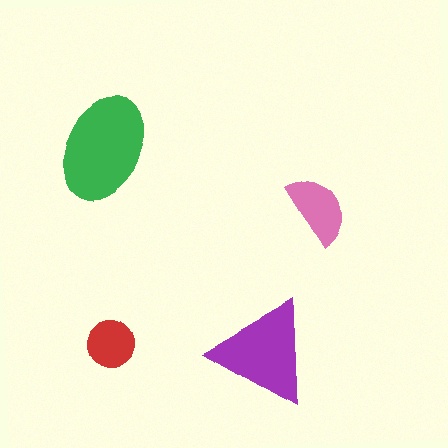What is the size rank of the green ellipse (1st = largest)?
1st.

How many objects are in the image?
There are 4 objects in the image.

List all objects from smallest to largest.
The red circle, the pink semicircle, the purple triangle, the green ellipse.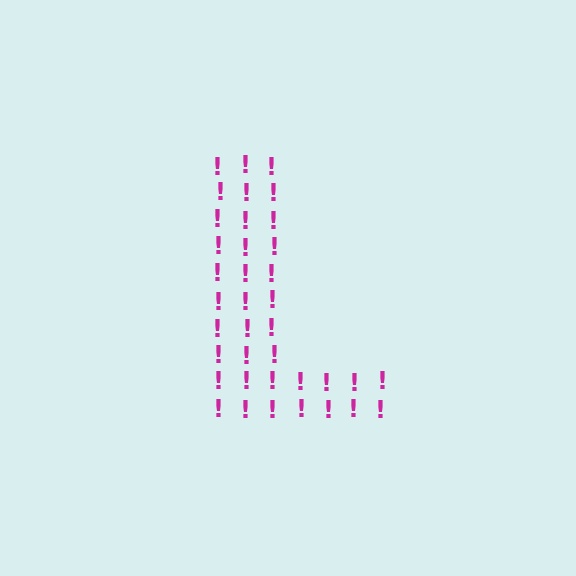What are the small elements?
The small elements are exclamation marks.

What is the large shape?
The large shape is the letter L.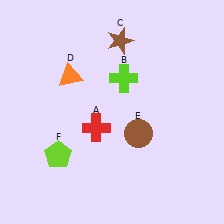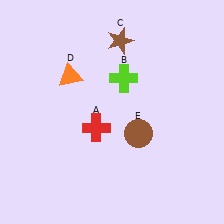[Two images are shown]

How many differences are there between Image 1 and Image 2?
There is 1 difference between the two images.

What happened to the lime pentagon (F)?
The lime pentagon (F) was removed in Image 2. It was in the bottom-left area of Image 1.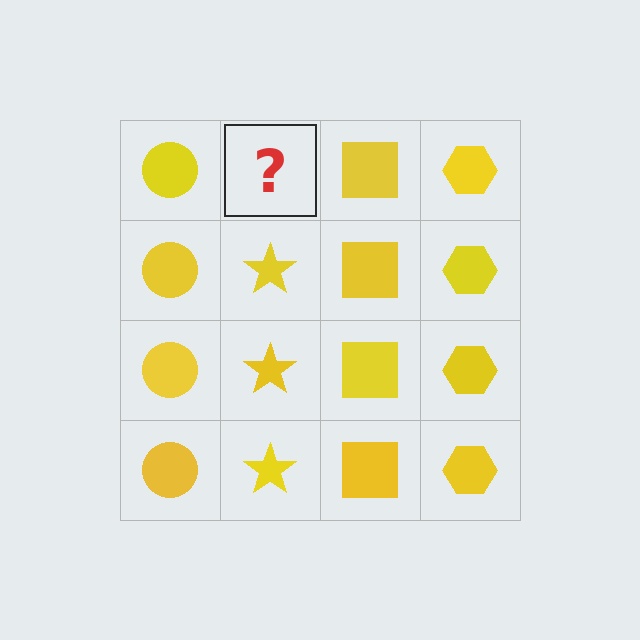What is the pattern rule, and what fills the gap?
The rule is that each column has a consistent shape. The gap should be filled with a yellow star.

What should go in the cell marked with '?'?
The missing cell should contain a yellow star.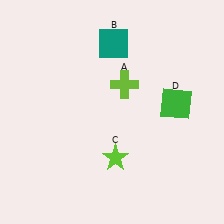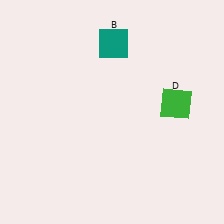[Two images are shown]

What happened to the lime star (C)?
The lime star (C) was removed in Image 2. It was in the bottom-right area of Image 1.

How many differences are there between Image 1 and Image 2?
There are 2 differences between the two images.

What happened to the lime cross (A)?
The lime cross (A) was removed in Image 2. It was in the top-right area of Image 1.